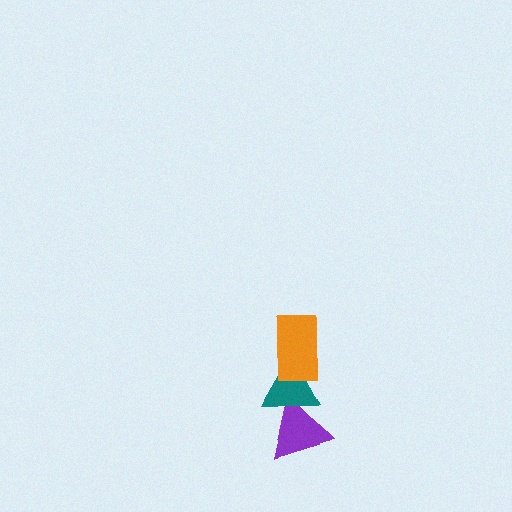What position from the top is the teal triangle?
The teal triangle is 2nd from the top.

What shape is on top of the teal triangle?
The orange rectangle is on top of the teal triangle.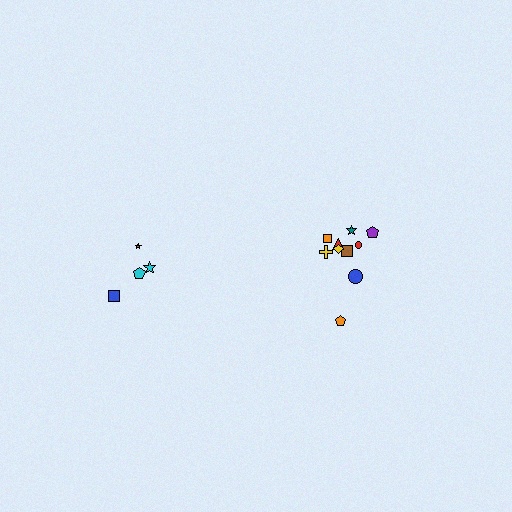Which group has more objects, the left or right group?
The right group.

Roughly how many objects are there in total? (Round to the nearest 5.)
Roughly 15 objects in total.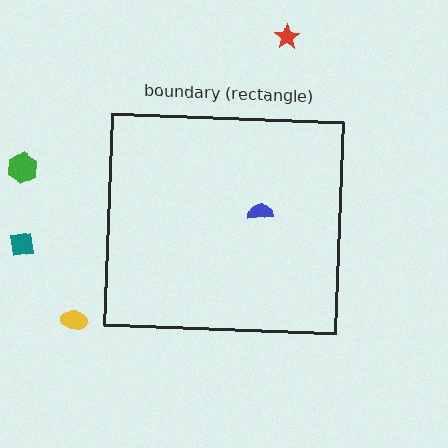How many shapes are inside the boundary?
1 inside, 4 outside.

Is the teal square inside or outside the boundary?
Outside.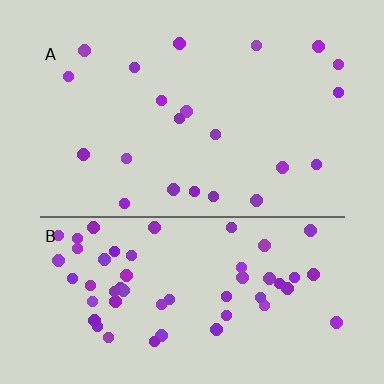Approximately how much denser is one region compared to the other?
Approximately 2.7× — region B over region A.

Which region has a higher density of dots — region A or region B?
B (the bottom).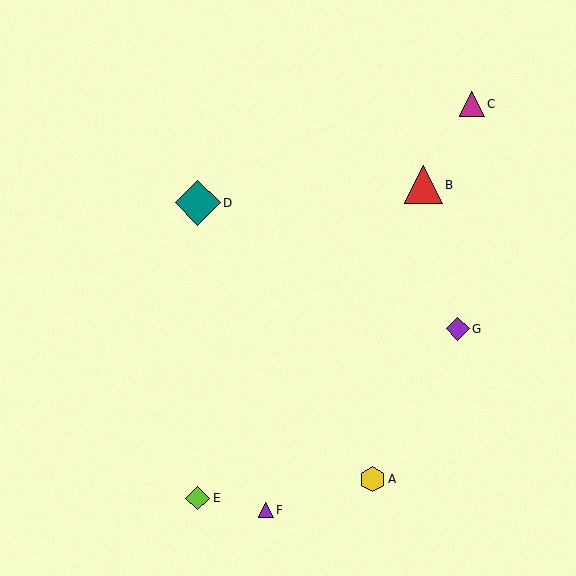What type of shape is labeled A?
Shape A is a yellow hexagon.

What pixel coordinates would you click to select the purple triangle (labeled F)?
Click at (266, 510) to select the purple triangle F.